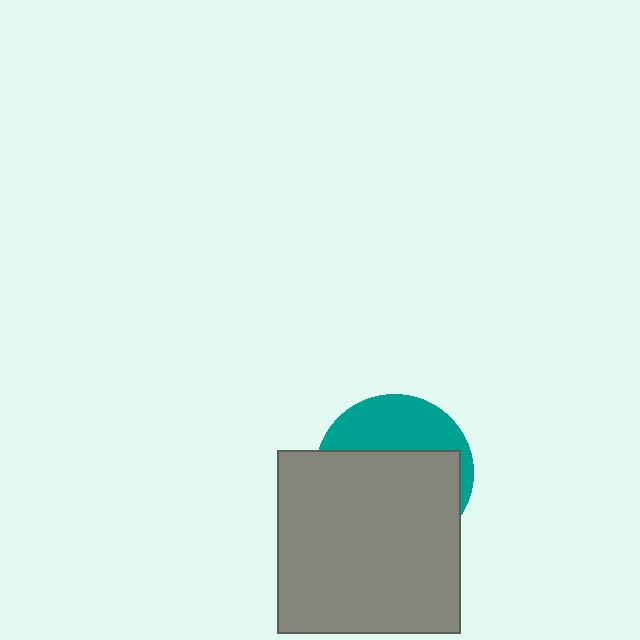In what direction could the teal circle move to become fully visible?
The teal circle could move up. That would shift it out from behind the gray square entirely.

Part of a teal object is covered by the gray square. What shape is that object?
It is a circle.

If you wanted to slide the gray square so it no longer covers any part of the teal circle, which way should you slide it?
Slide it down — that is the most direct way to separate the two shapes.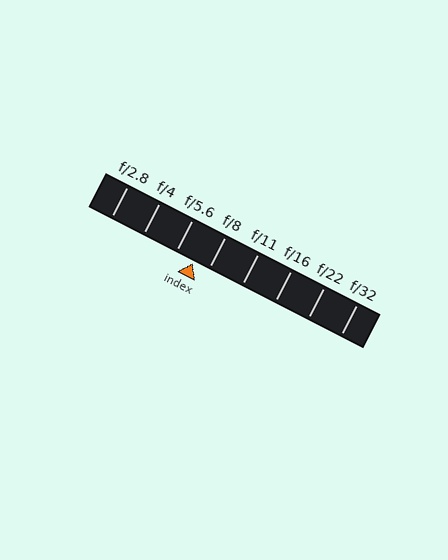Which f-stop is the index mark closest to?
The index mark is closest to f/8.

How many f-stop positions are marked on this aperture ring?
There are 8 f-stop positions marked.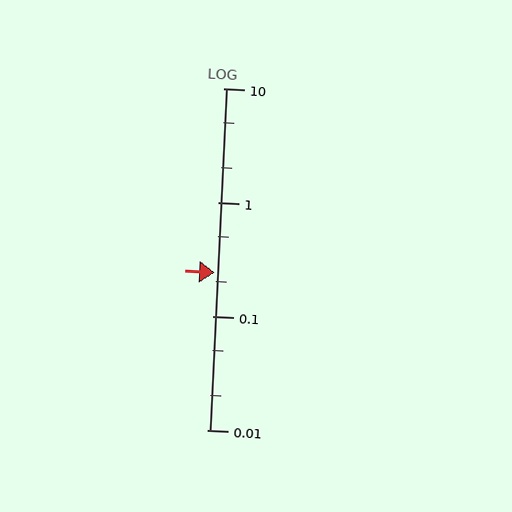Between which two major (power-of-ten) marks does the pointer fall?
The pointer is between 0.1 and 1.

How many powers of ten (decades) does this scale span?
The scale spans 3 decades, from 0.01 to 10.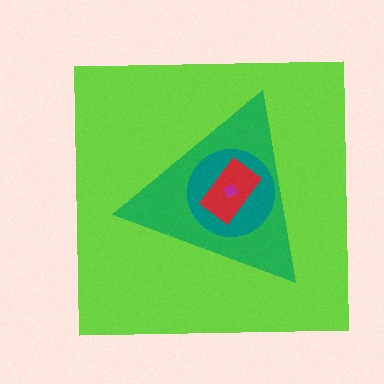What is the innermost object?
The magenta diamond.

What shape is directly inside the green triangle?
The teal circle.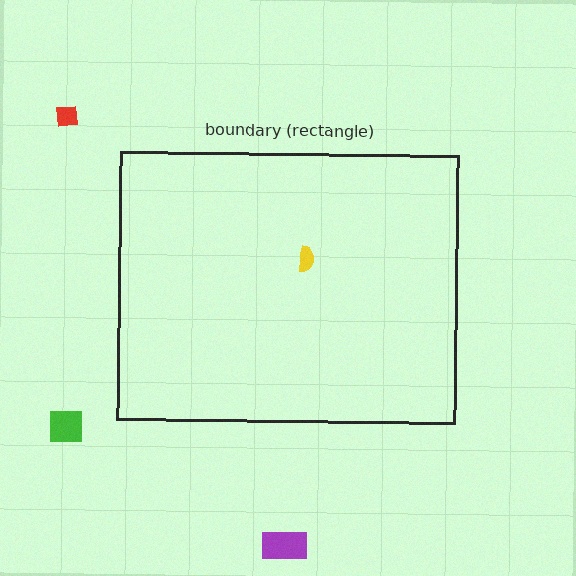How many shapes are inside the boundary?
1 inside, 3 outside.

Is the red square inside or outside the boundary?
Outside.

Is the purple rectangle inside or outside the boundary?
Outside.